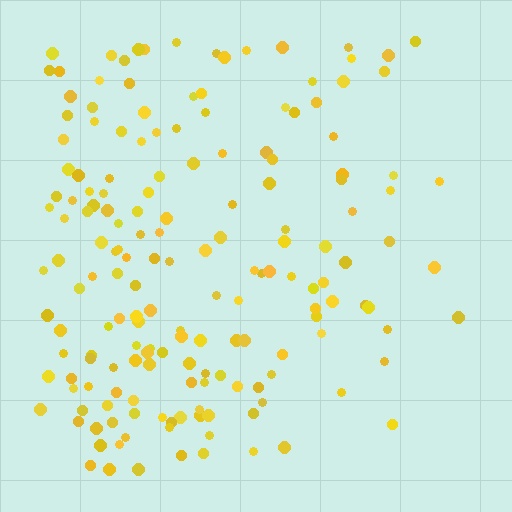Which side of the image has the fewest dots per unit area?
The right.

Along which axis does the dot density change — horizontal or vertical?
Horizontal.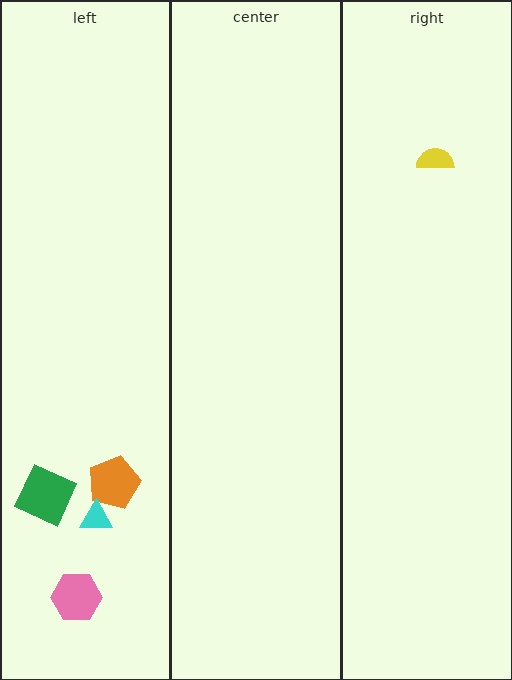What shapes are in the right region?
The yellow semicircle.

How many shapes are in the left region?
4.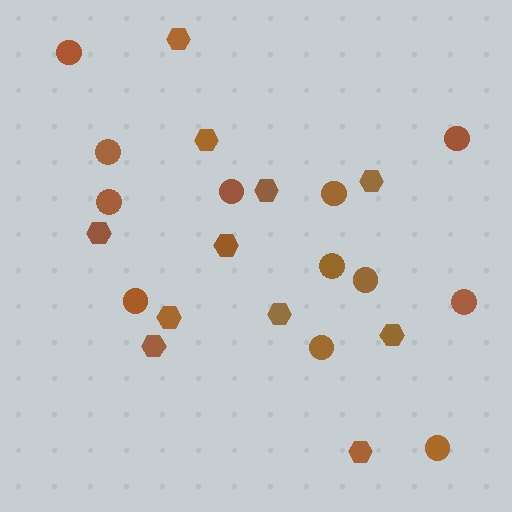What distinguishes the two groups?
There are 2 groups: one group of circles (12) and one group of hexagons (11).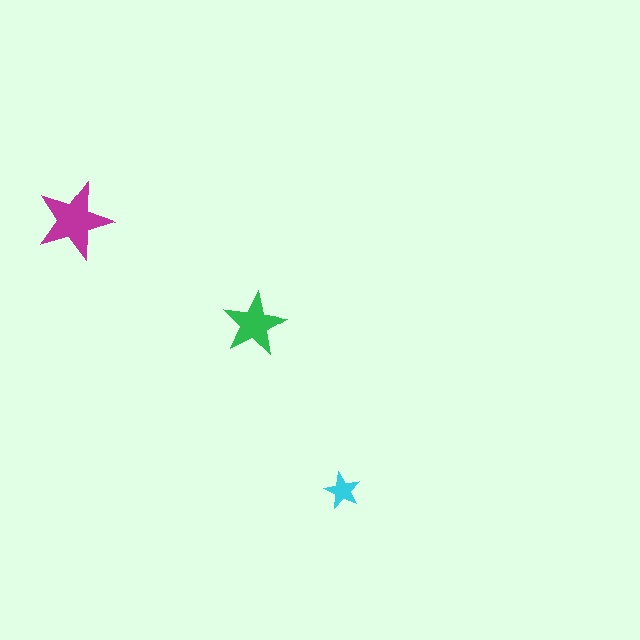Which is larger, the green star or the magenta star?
The magenta one.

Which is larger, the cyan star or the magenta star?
The magenta one.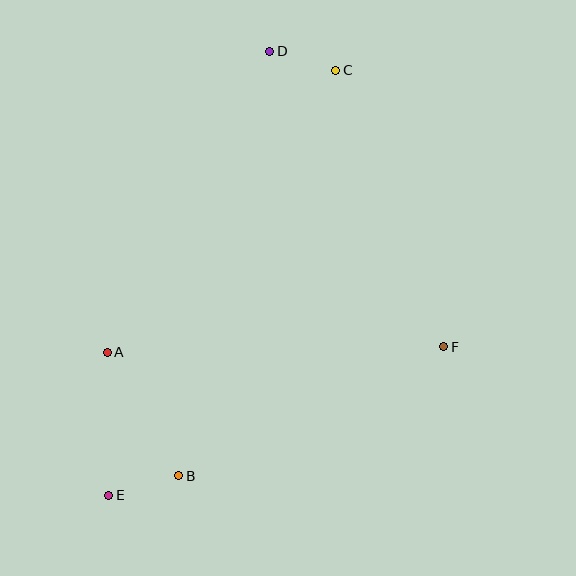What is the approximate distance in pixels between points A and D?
The distance between A and D is approximately 342 pixels.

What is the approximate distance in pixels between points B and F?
The distance between B and F is approximately 294 pixels.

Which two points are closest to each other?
Points C and D are closest to each other.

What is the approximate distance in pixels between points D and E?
The distance between D and E is approximately 473 pixels.